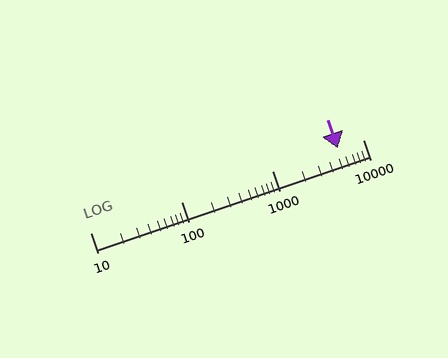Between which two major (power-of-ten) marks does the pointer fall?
The pointer is between 1000 and 10000.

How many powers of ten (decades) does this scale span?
The scale spans 3 decades, from 10 to 10000.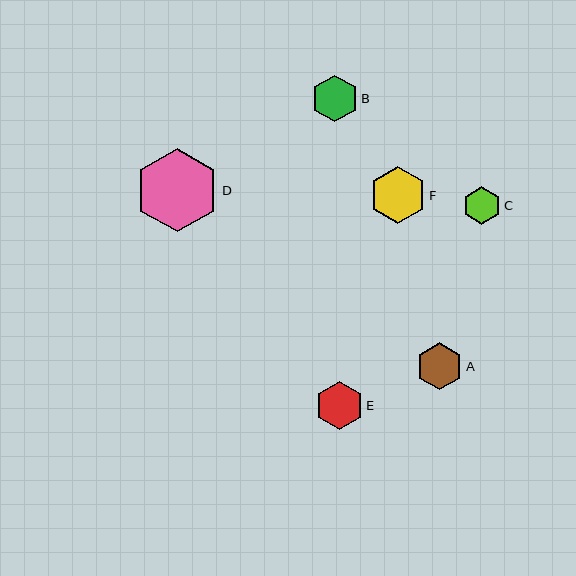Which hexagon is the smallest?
Hexagon C is the smallest with a size of approximately 37 pixels.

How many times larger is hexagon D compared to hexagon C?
Hexagon D is approximately 2.2 times the size of hexagon C.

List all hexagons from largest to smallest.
From largest to smallest: D, F, E, A, B, C.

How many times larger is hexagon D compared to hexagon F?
Hexagon D is approximately 1.5 times the size of hexagon F.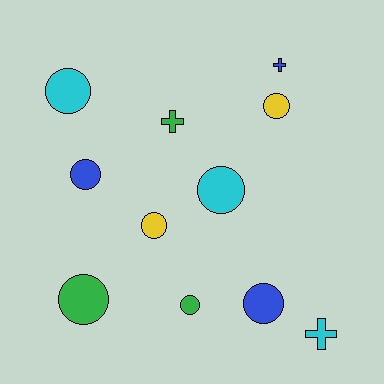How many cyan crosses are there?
There is 1 cyan cross.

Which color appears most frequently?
Cyan, with 3 objects.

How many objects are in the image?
There are 11 objects.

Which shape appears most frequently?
Circle, with 8 objects.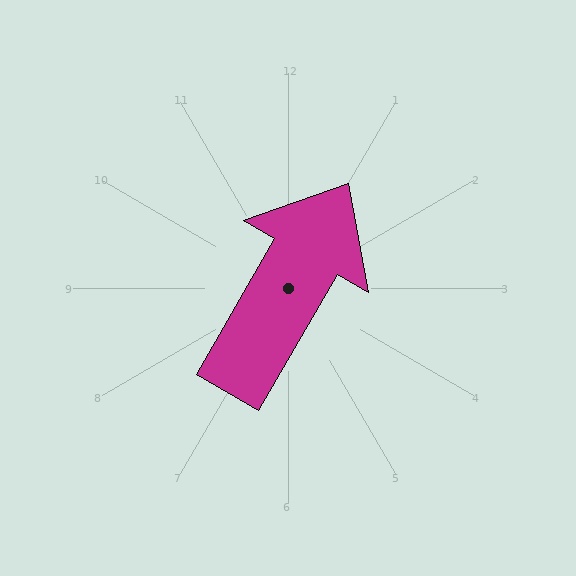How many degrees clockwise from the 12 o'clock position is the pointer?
Approximately 30 degrees.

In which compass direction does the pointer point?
Northeast.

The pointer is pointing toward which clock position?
Roughly 1 o'clock.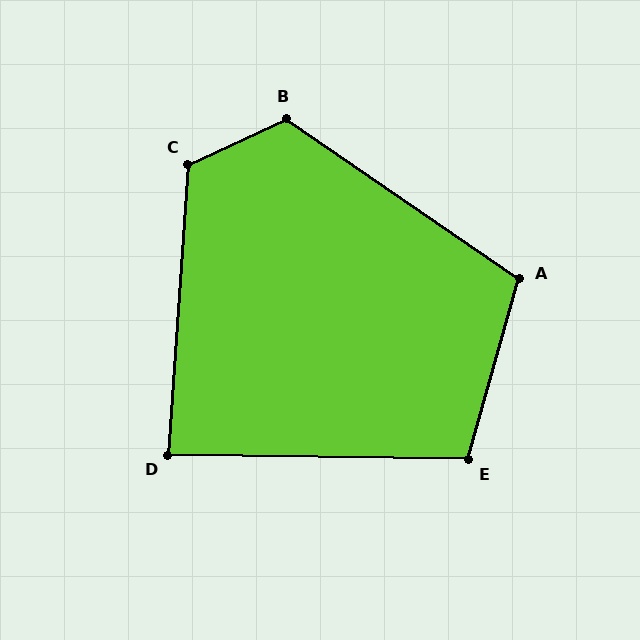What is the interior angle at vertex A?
Approximately 109 degrees (obtuse).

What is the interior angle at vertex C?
Approximately 119 degrees (obtuse).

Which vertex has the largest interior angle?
B, at approximately 121 degrees.